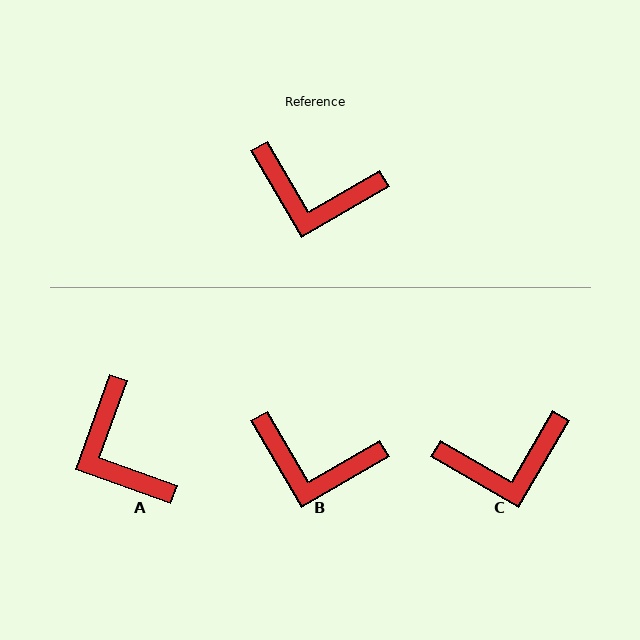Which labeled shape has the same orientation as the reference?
B.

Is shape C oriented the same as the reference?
No, it is off by about 29 degrees.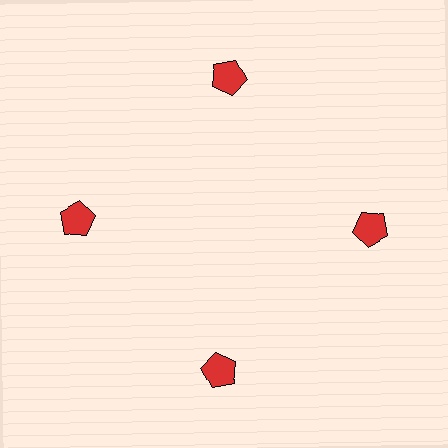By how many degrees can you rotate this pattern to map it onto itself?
The pattern maps onto itself every 90 degrees of rotation.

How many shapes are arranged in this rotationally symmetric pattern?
There are 4 shapes, arranged in 4 groups of 1.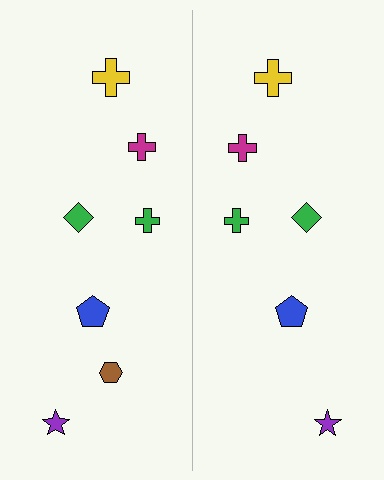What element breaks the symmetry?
A brown hexagon is missing from the right side.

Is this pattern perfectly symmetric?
No, the pattern is not perfectly symmetric. A brown hexagon is missing from the right side.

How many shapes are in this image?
There are 13 shapes in this image.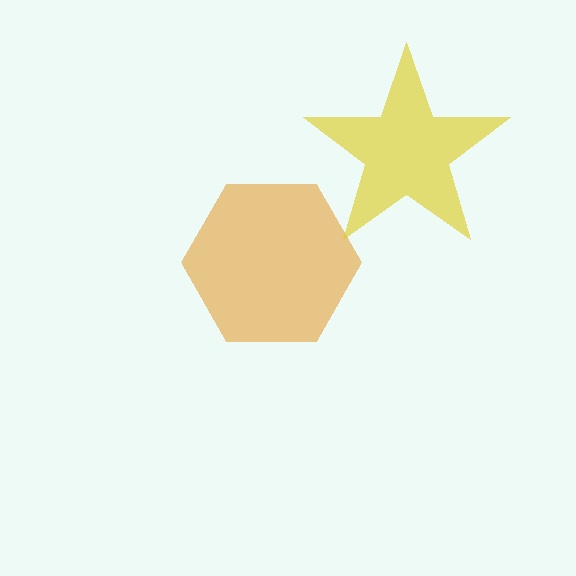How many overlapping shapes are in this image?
There are 2 overlapping shapes in the image.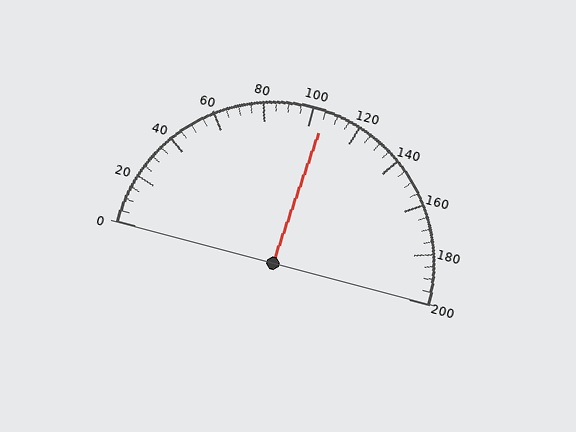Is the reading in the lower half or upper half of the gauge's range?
The reading is in the upper half of the range (0 to 200).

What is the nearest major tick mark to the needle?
The nearest major tick mark is 100.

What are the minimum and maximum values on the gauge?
The gauge ranges from 0 to 200.